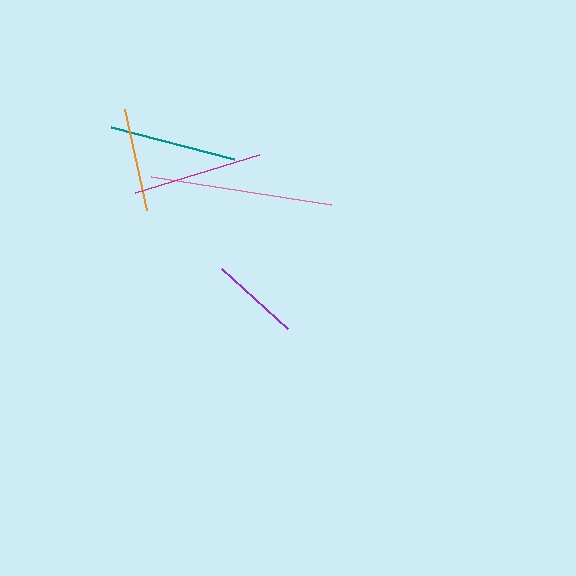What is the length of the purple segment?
The purple segment is approximately 90 pixels long.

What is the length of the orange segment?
The orange segment is approximately 103 pixels long.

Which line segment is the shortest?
The purple line is the shortest at approximately 90 pixels.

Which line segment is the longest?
The pink line is the longest at approximately 182 pixels.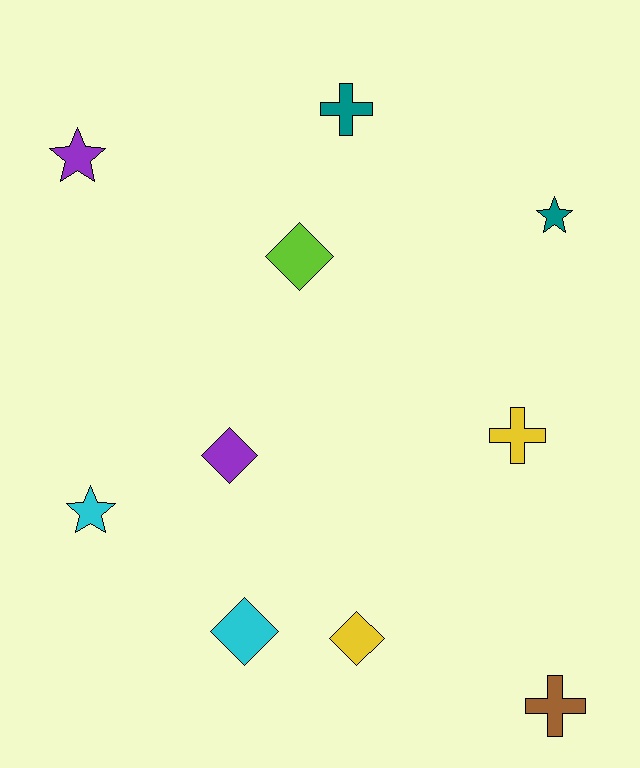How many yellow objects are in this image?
There are 2 yellow objects.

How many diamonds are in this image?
There are 4 diamonds.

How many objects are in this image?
There are 10 objects.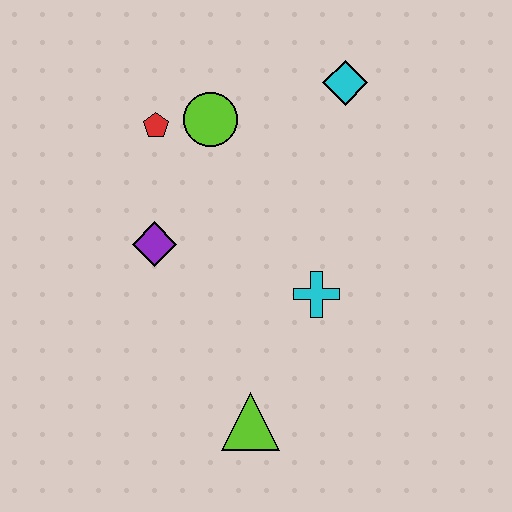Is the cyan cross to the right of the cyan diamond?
No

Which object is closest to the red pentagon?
The lime circle is closest to the red pentagon.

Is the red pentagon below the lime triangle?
No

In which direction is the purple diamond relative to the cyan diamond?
The purple diamond is to the left of the cyan diamond.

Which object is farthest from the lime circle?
The lime triangle is farthest from the lime circle.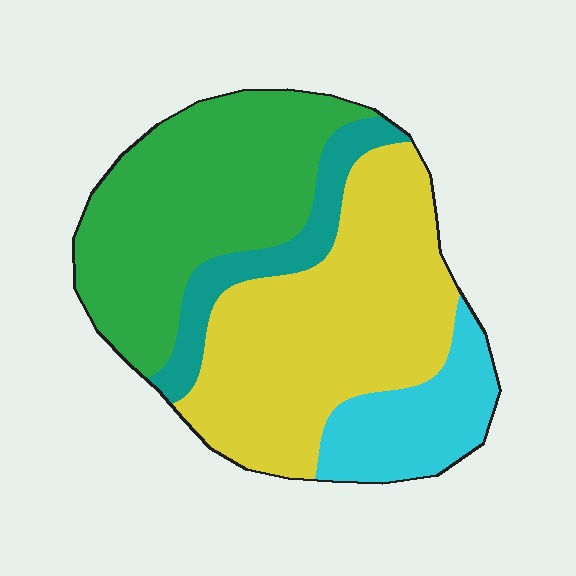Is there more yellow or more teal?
Yellow.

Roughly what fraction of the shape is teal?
Teal covers 10% of the shape.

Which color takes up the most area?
Yellow, at roughly 40%.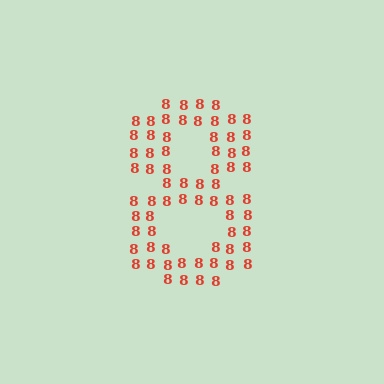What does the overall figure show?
The overall figure shows the digit 8.